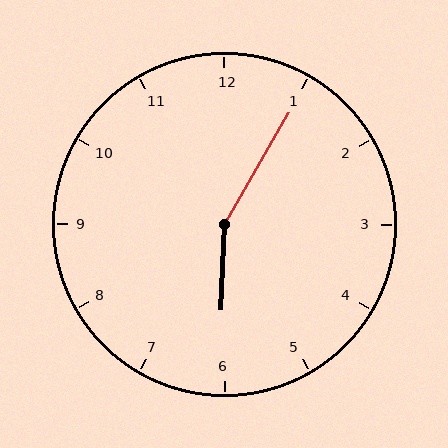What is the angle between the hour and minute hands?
Approximately 152 degrees.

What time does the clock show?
6:05.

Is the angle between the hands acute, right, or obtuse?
It is obtuse.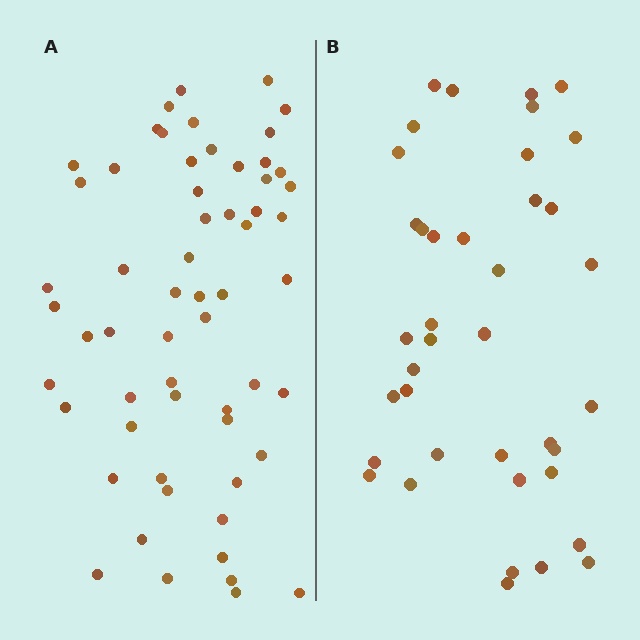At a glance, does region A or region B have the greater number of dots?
Region A (the left region) has more dots.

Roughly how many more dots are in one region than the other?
Region A has approximately 20 more dots than region B.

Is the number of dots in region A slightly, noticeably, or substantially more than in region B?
Region A has substantially more. The ratio is roughly 1.5 to 1.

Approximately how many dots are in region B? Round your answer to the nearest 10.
About 40 dots. (The exact count is 39, which rounds to 40.)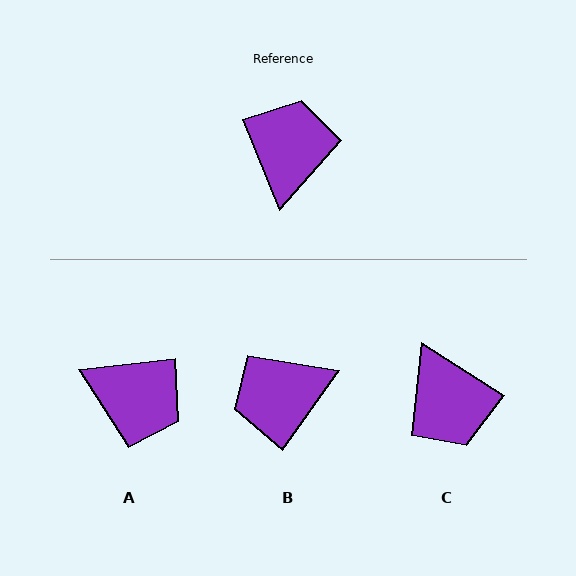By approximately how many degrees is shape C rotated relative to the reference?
Approximately 145 degrees clockwise.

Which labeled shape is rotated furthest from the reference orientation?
C, about 145 degrees away.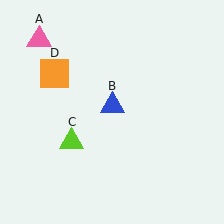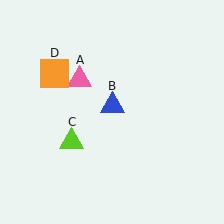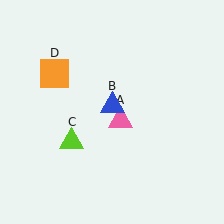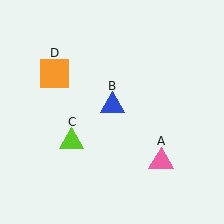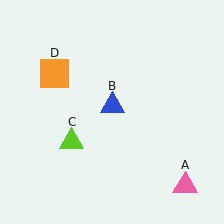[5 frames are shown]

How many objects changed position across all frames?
1 object changed position: pink triangle (object A).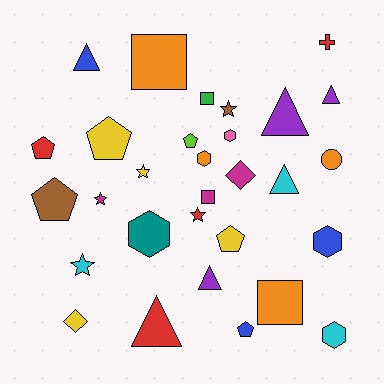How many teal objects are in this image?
There is 1 teal object.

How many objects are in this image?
There are 30 objects.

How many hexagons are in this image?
There are 5 hexagons.